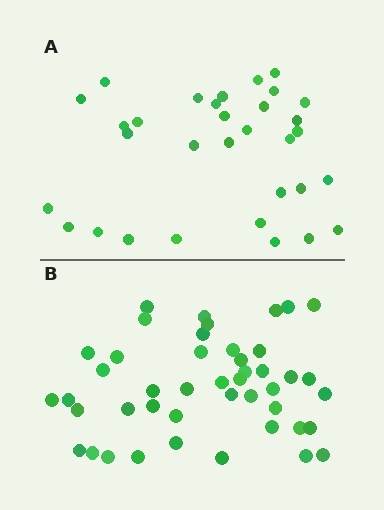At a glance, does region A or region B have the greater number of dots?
Region B (the bottom region) has more dots.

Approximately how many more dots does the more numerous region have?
Region B has approximately 15 more dots than region A.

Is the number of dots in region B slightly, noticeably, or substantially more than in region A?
Region B has noticeably more, but not dramatically so. The ratio is roughly 1.4 to 1.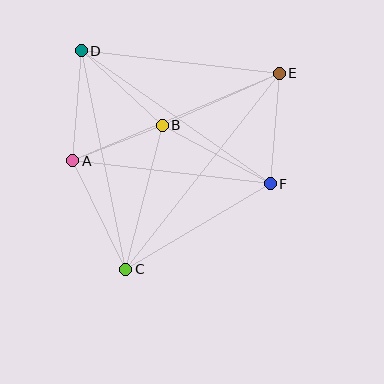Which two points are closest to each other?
Points A and B are closest to each other.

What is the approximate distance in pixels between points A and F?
The distance between A and F is approximately 198 pixels.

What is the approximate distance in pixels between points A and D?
The distance between A and D is approximately 110 pixels.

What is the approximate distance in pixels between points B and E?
The distance between B and E is approximately 128 pixels.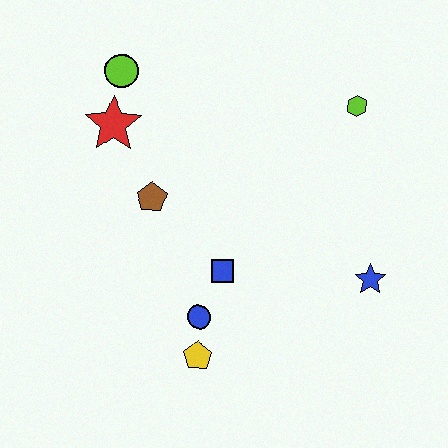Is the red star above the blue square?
Yes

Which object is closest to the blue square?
The blue circle is closest to the blue square.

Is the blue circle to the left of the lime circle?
No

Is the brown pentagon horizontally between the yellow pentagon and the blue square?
No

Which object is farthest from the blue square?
The lime circle is farthest from the blue square.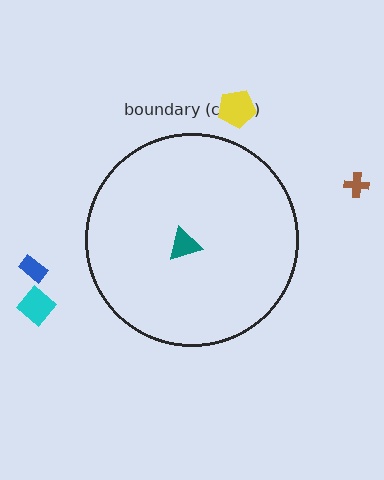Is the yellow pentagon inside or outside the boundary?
Outside.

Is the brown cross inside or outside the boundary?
Outside.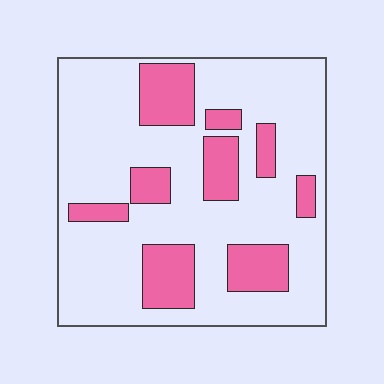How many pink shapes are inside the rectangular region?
9.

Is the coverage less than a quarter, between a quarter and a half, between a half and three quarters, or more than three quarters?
Less than a quarter.